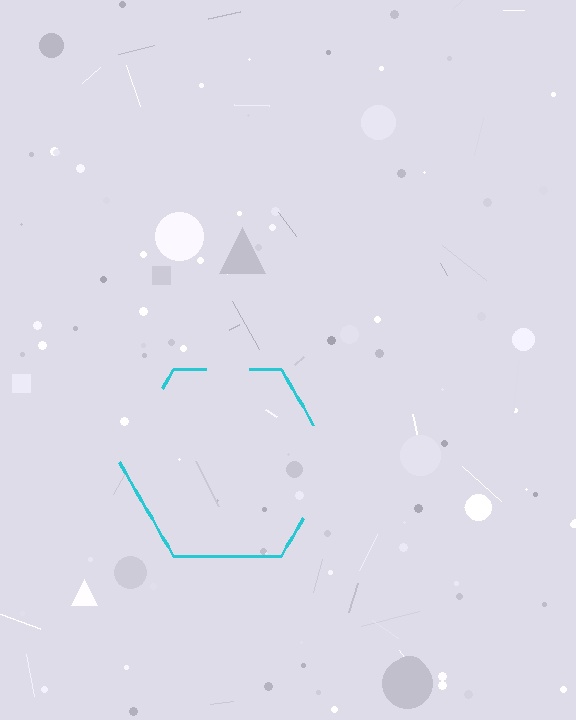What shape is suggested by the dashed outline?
The dashed outline suggests a hexagon.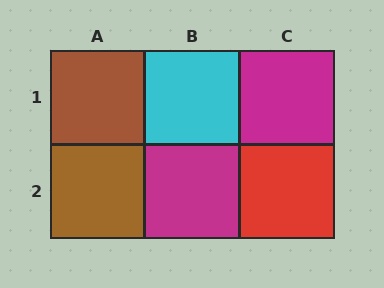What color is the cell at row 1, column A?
Brown.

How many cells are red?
1 cell is red.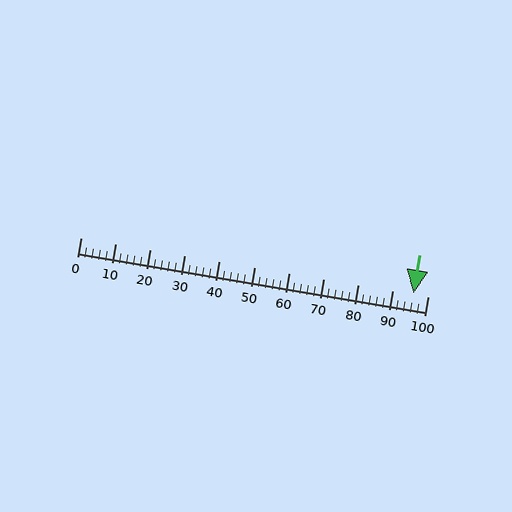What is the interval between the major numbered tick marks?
The major tick marks are spaced 10 units apart.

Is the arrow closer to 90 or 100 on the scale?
The arrow is closer to 100.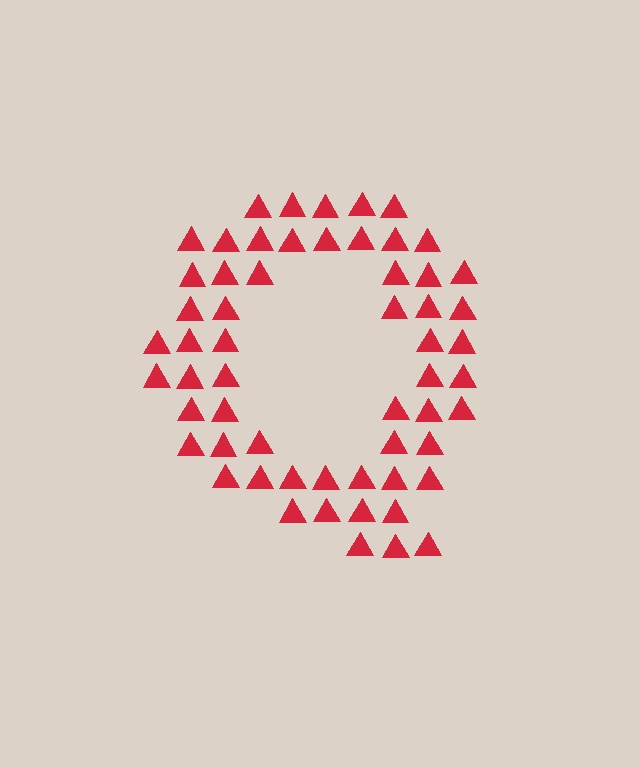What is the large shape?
The large shape is the letter Q.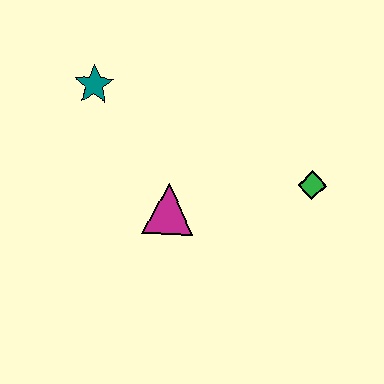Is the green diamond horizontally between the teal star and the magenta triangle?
No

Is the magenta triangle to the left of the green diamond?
Yes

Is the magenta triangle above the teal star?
No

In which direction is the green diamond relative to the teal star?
The green diamond is to the right of the teal star.